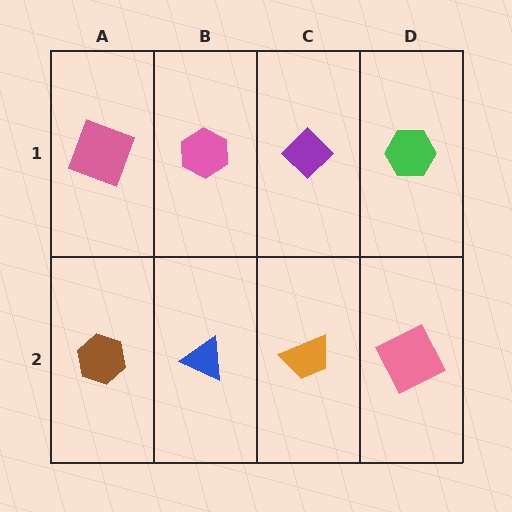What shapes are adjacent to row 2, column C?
A purple diamond (row 1, column C), a blue triangle (row 2, column B), a pink square (row 2, column D).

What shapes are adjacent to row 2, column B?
A pink hexagon (row 1, column B), a brown hexagon (row 2, column A), an orange trapezoid (row 2, column C).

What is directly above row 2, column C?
A purple diamond.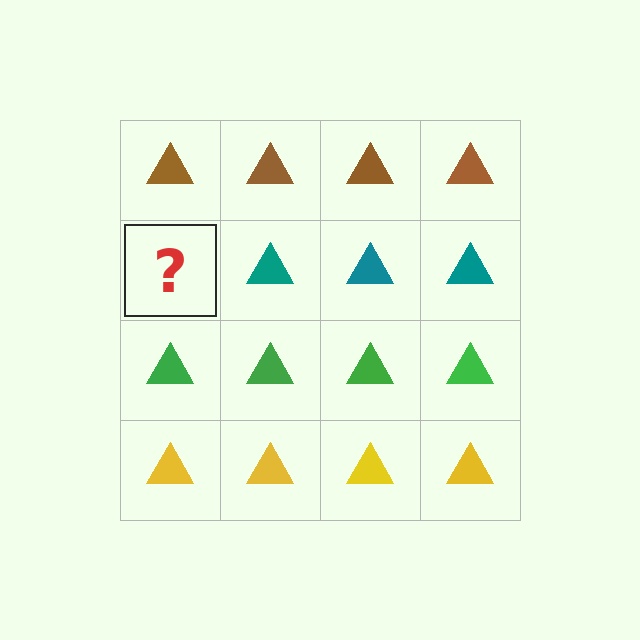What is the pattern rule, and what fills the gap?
The rule is that each row has a consistent color. The gap should be filled with a teal triangle.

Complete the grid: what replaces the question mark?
The question mark should be replaced with a teal triangle.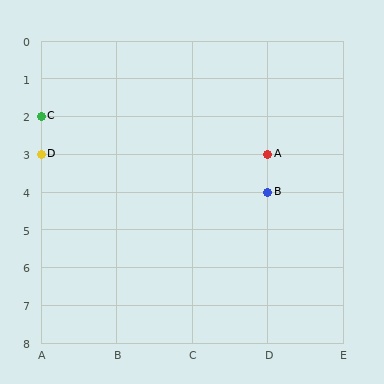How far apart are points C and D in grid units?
Points C and D are 1 row apart.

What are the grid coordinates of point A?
Point A is at grid coordinates (D, 3).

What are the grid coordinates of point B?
Point B is at grid coordinates (D, 4).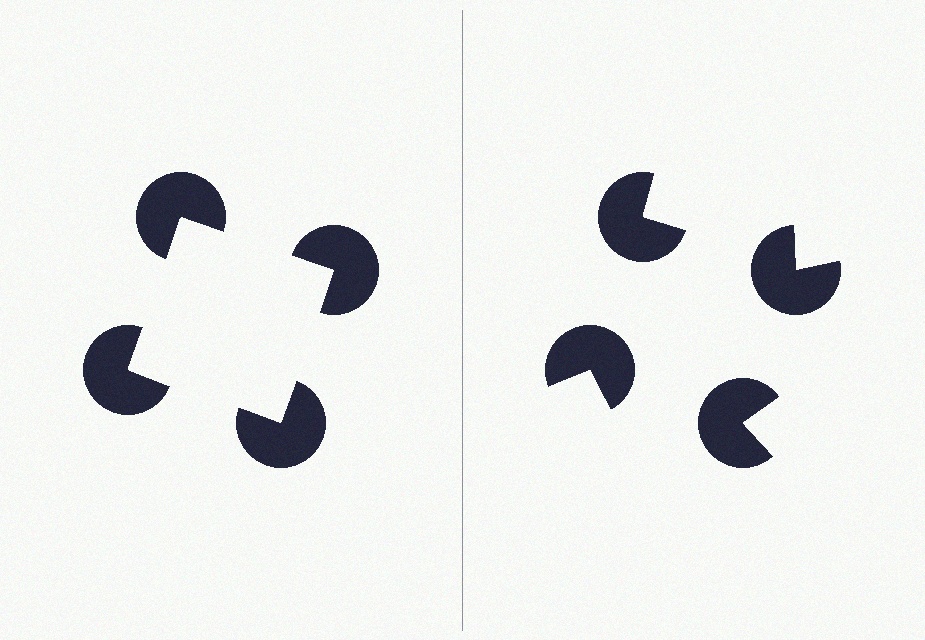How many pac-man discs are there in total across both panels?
8 — 4 on each side.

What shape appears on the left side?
An illusory square.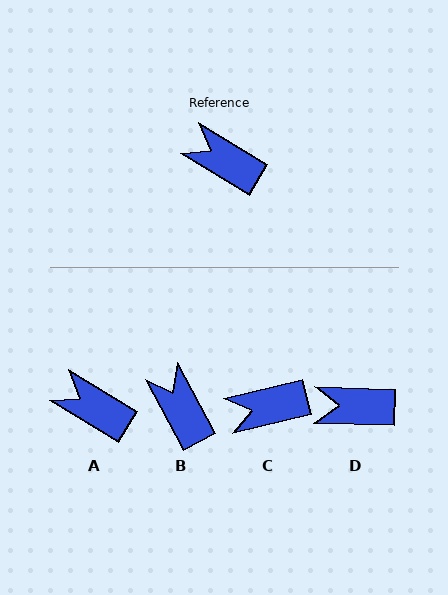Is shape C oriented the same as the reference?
No, it is off by about 45 degrees.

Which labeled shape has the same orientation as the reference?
A.